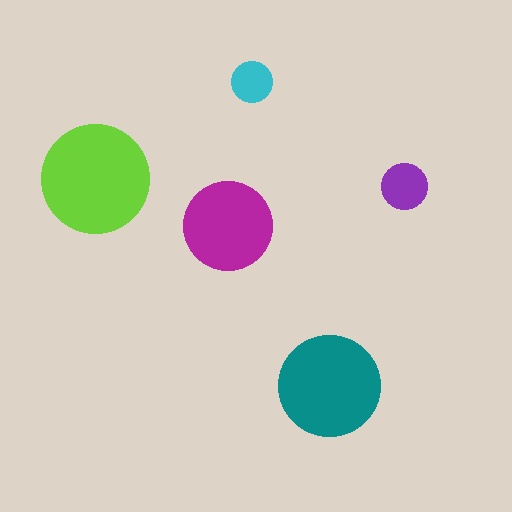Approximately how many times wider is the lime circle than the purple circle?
About 2.5 times wider.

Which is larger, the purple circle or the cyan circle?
The purple one.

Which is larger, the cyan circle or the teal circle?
The teal one.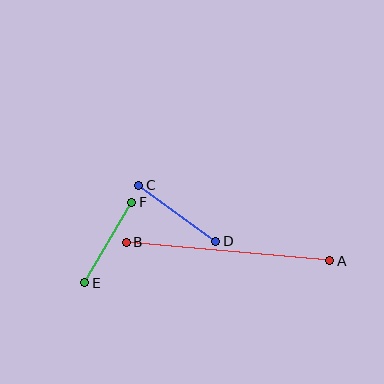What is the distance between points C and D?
The distance is approximately 95 pixels.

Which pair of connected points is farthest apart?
Points A and B are farthest apart.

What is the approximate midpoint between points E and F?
The midpoint is at approximately (108, 243) pixels.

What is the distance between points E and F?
The distance is approximately 93 pixels.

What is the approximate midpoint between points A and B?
The midpoint is at approximately (228, 252) pixels.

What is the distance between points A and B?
The distance is approximately 204 pixels.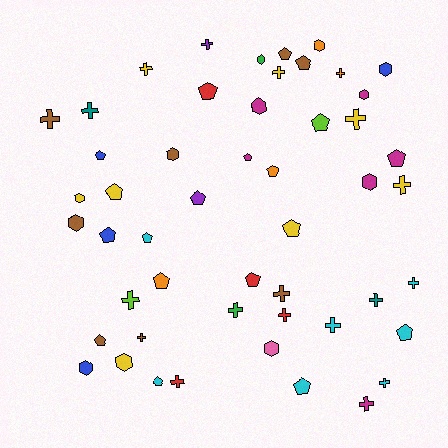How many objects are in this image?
There are 50 objects.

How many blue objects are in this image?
There are 4 blue objects.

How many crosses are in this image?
There are 19 crosses.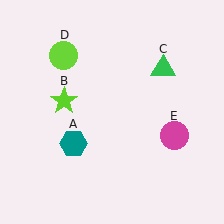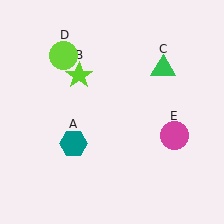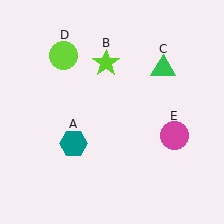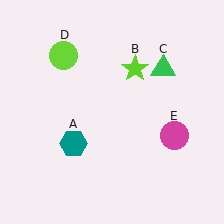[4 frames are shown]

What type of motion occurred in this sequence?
The lime star (object B) rotated clockwise around the center of the scene.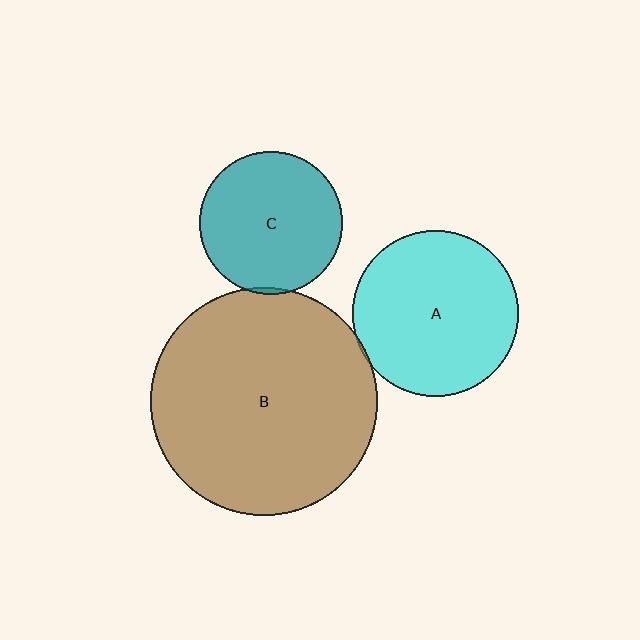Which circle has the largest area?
Circle B (brown).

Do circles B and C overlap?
Yes.